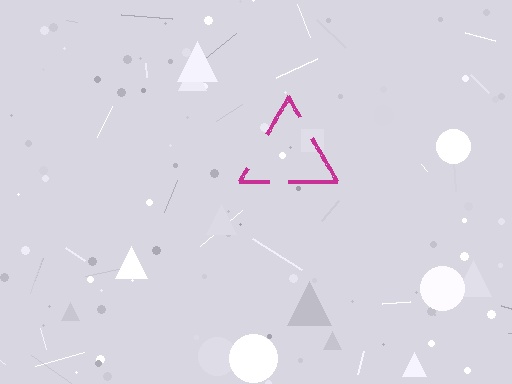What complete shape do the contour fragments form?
The contour fragments form a triangle.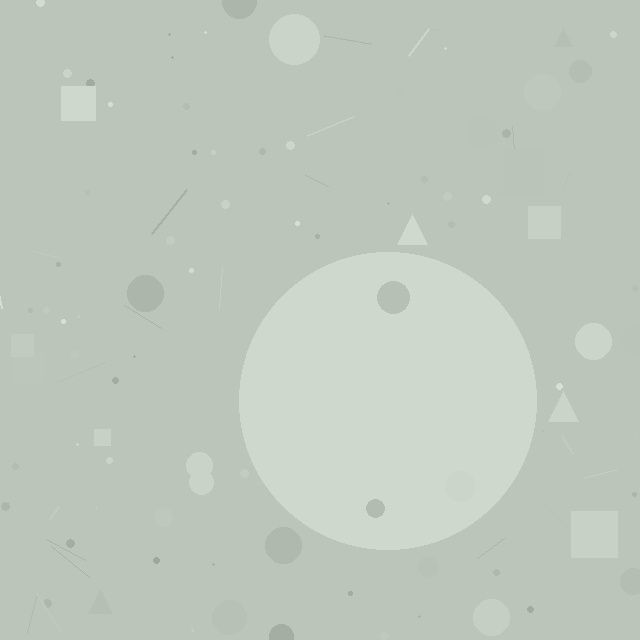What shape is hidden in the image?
A circle is hidden in the image.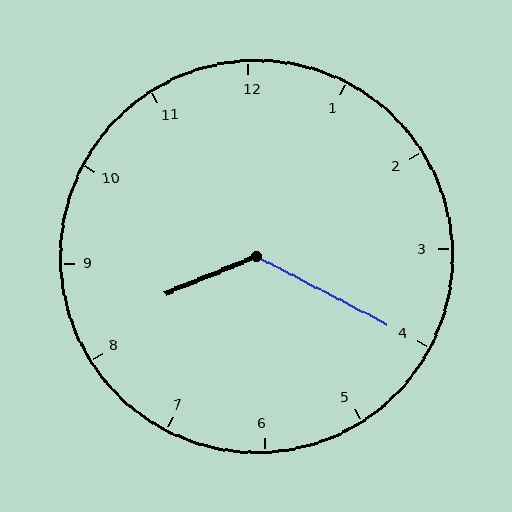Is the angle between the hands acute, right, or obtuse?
It is obtuse.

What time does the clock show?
8:20.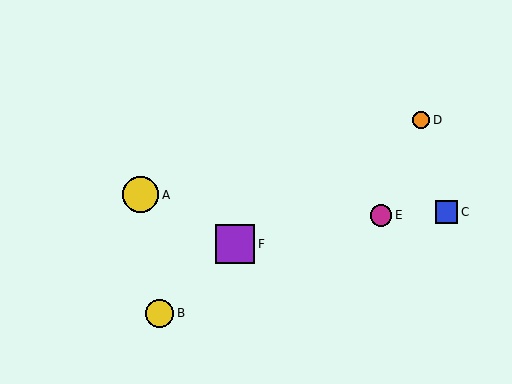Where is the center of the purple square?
The center of the purple square is at (235, 244).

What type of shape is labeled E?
Shape E is a magenta circle.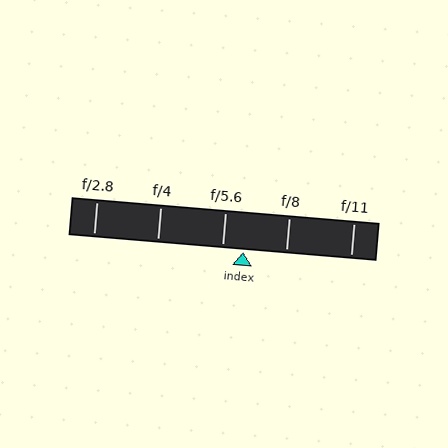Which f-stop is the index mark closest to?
The index mark is closest to f/5.6.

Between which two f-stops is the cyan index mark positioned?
The index mark is between f/5.6 and f/8.